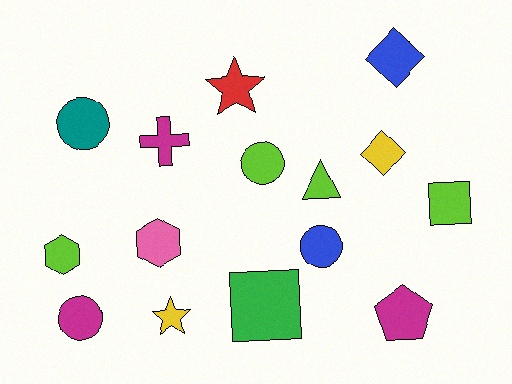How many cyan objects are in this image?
There are no cyan objects.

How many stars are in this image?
There are 2 stars.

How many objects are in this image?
There are 15 objects.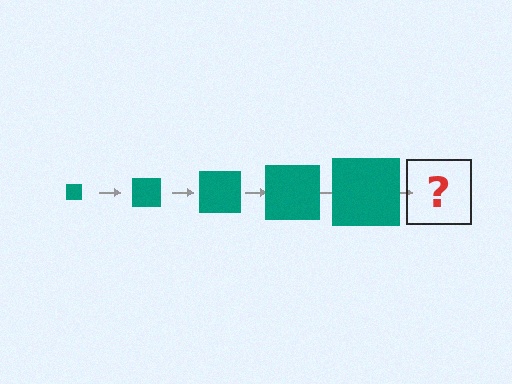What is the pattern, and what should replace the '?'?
The pattern is that the square gets progressively larger each step. The '?' should be a teal square, larger than the previous one.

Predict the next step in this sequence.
The next step is a teal square, larger than the previous one.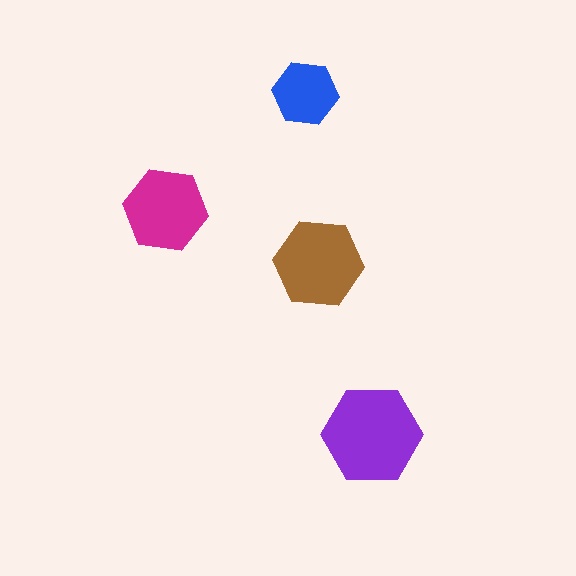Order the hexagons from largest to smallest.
the purple one, the brown one, the magenta one, the blue one.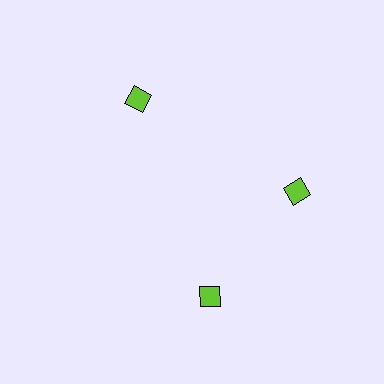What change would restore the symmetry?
The symmetry would be restored by rotating it back into even spacing with its neighbors so that all 3 diamonds sit at equal angles and equal distance from the center.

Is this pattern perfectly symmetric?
No. The 3 lime diamonds are arranged in a ring, but one element near the 7 o'clock position is rotated out of alignment along the ring, breaking the 3-fold rotational symmetry.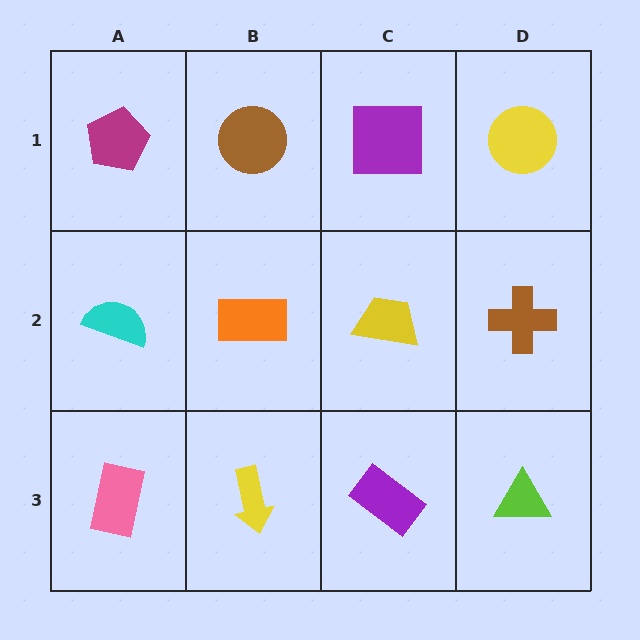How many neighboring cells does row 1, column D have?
2.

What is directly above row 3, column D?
A brown cross.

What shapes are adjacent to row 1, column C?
A yellow trapezoid (row 2, column C), a brown circle (row 1, column B), a yellow circle (row 1, column D).